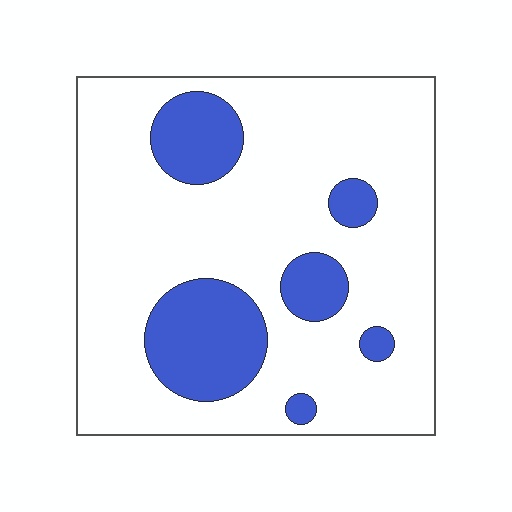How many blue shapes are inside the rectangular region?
6.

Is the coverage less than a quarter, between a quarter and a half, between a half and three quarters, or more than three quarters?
Less than a quarter.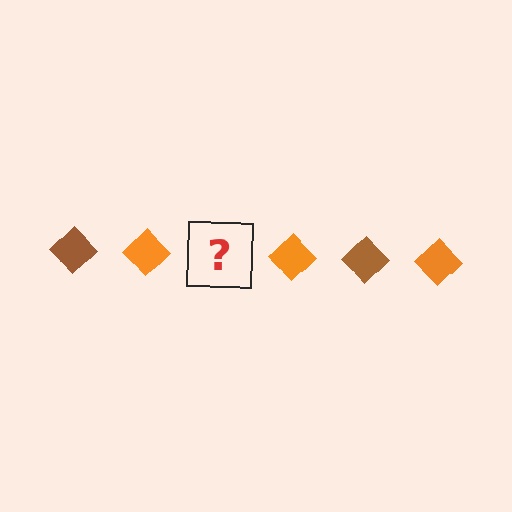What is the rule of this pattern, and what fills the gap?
The rule is that the pattern cycles through brown, orange diamonds. The gap should be filled with a brown diamond.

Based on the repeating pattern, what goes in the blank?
The blank should be a brown diamond.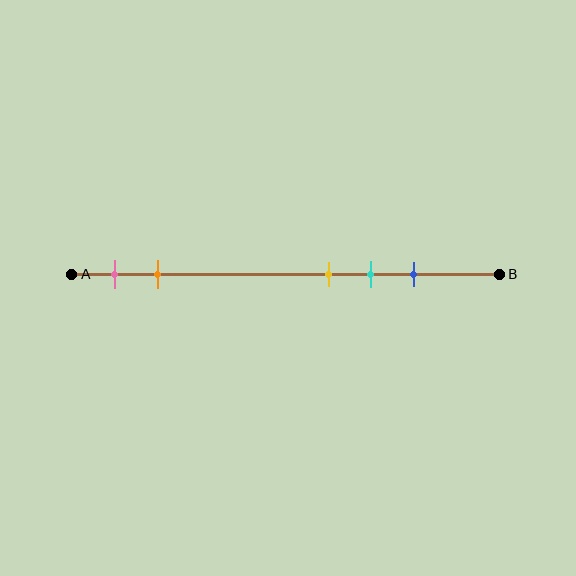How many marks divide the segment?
There are 5 marks dividing the segment.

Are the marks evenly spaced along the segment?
No, the marks are not evenly spaced.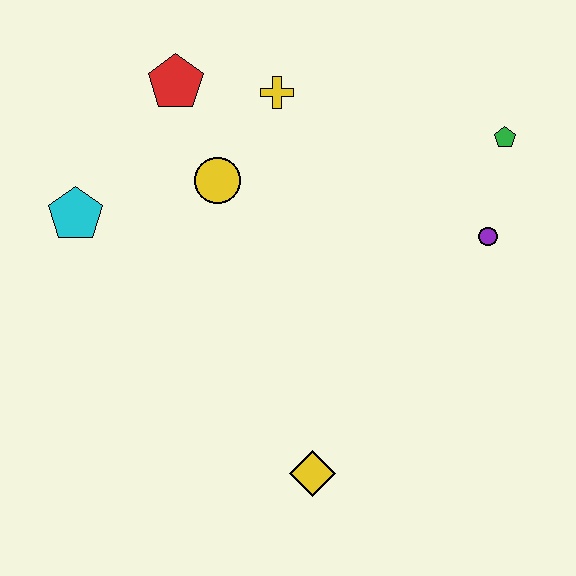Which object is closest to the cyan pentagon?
The yellow circle is closest to the cyan pentagon.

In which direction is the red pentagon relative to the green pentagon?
The red pentagon is to the left of the green pentagon.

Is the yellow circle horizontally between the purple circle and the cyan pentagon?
Yes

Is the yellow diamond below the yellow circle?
Yes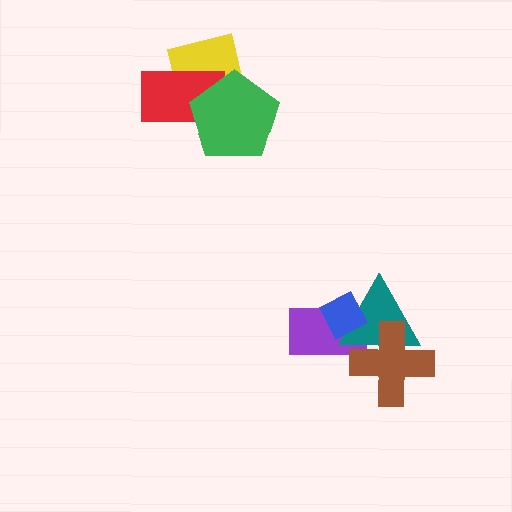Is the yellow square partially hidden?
Yes, it is partially covered by another shape.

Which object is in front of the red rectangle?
The green pentagon is in front of the red rectangle.